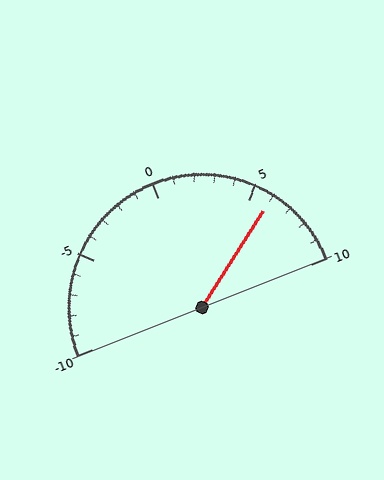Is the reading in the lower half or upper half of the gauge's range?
The reading is in the upper half of the range (-10 to 10).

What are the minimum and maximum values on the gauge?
The gauge ranges from -10 to 10.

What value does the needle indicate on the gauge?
The needle indicates approximately 6.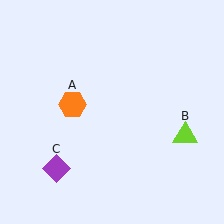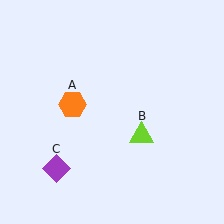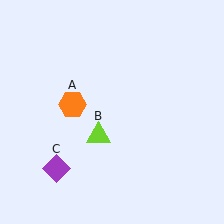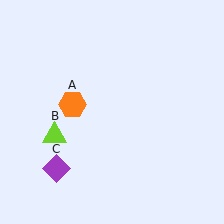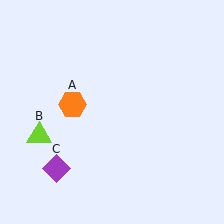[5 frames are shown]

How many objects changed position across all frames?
1 object changed position: lime triangle (object B).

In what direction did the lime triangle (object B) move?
The lime triangle (object B) moved left.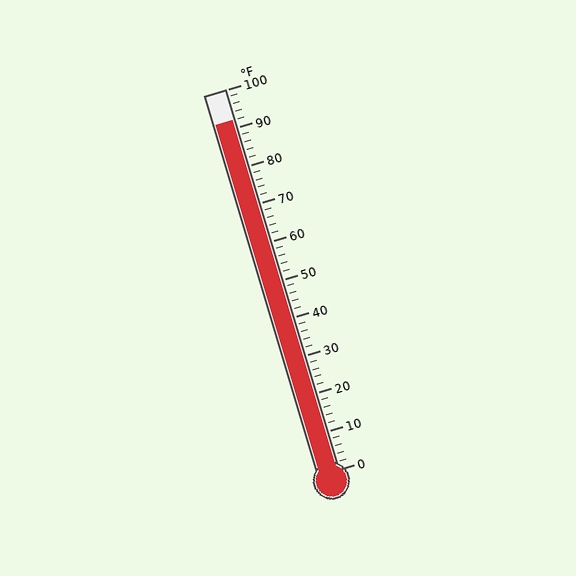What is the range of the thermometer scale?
The thermometer scale ranges from 0°F to 100°F.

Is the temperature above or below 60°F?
The temperature is above 60°F.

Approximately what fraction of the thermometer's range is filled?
The thermometer is filled to approximately 90% of its range.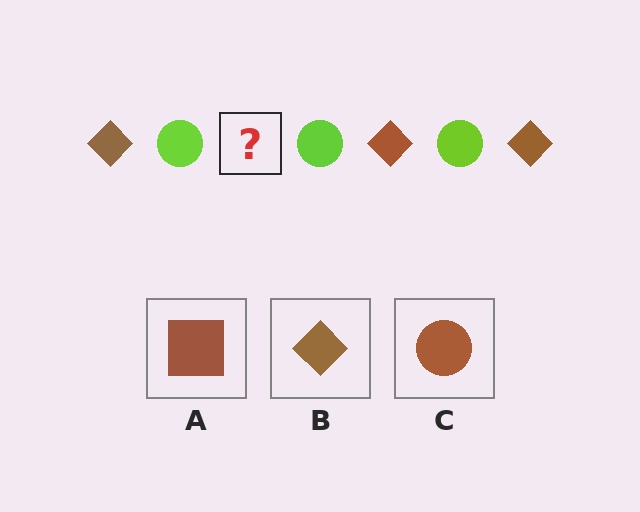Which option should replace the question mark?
Option B.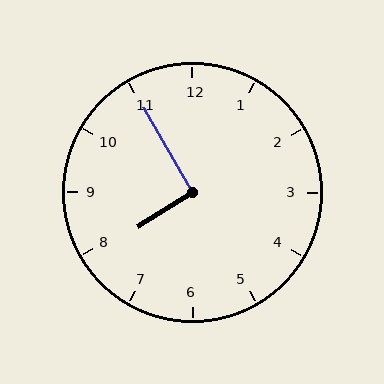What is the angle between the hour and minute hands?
Approximately 92 degrees.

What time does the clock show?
7:55.